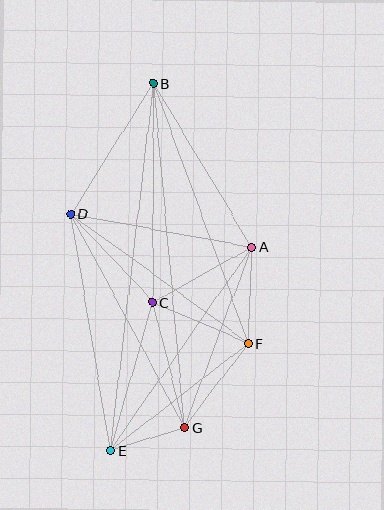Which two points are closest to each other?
Points E and G are closest to each other.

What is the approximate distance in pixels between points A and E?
The distance between A and E is approximately 248 pixels.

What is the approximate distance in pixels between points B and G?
The distance between B and G is approximately 345 pixels.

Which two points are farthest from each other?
Points B and E are farthest from each other.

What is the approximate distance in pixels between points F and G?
The distance between F and G is approximately 105 pixels.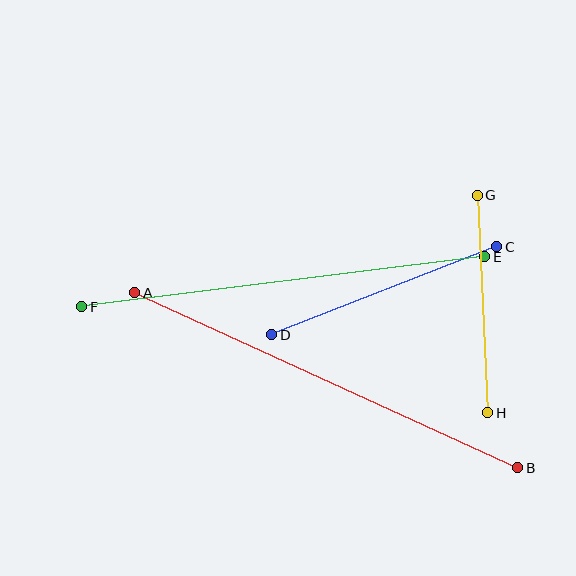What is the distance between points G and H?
The distance is approximately 218 pixels.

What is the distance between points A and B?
The distance is approximately 421 pixels.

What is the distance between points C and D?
The distance is approximately 242 pixels.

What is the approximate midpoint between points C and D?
The midpoint is at approximately (384, 291) pixels.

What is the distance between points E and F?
The distance is approximately 406 pixels.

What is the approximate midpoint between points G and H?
The midpoint is at approximately (483, 304) pixels.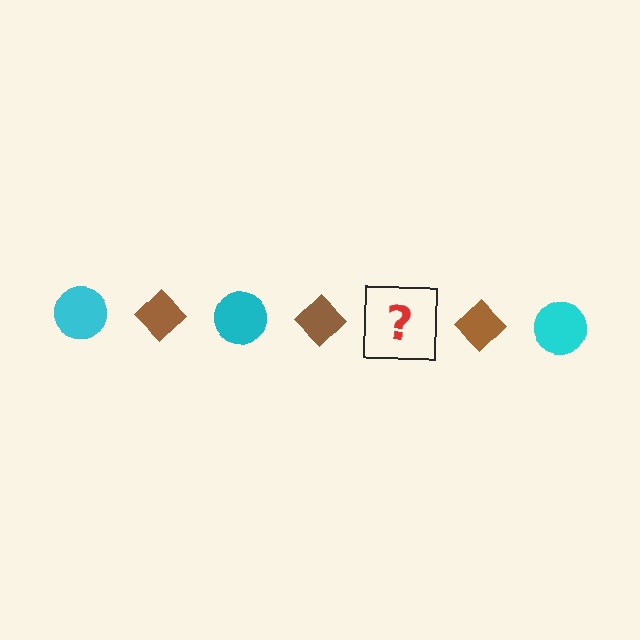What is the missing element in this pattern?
The missing element is a cyan circle.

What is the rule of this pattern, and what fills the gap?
The rule is that the pattern alternates between cyan circle and brown diamond. The gap should be filled with a cyan circle.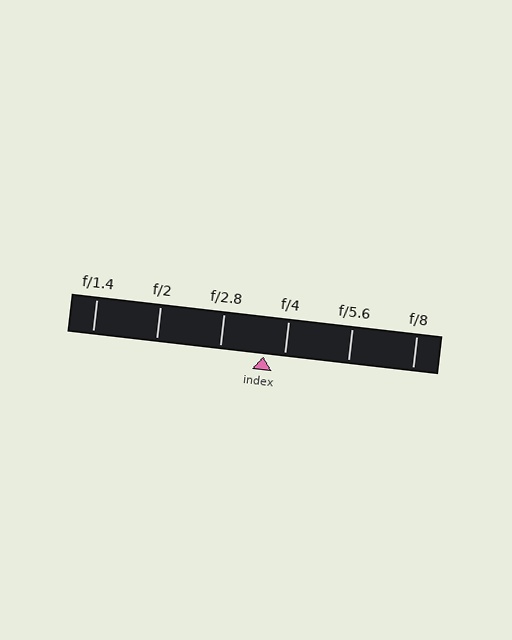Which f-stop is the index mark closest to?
The index mark is closest to f/4.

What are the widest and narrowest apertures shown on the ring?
The widest aperture shown is f/1.4 and the narrowest is f/8.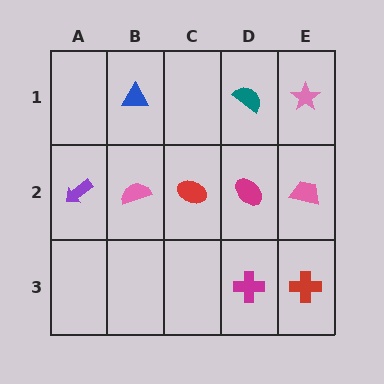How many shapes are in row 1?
3 shapes.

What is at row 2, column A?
A purple arrow.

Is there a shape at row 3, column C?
No, that cell is empty.